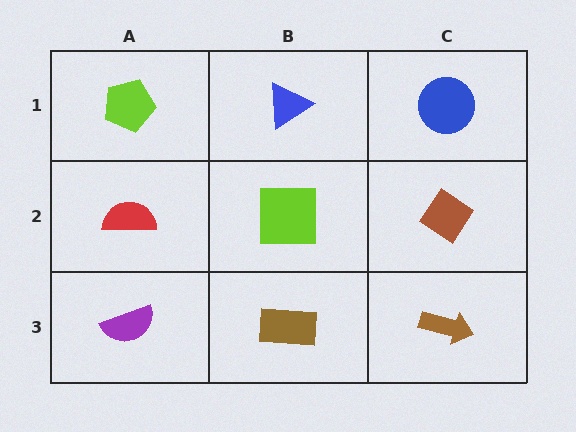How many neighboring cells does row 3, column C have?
2.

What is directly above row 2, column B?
A blue triangle.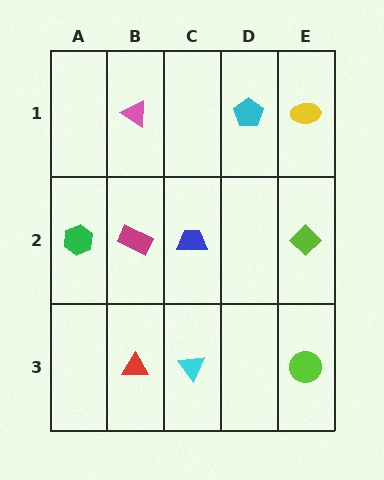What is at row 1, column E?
A yellow ellipse.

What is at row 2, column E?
A lime diamond.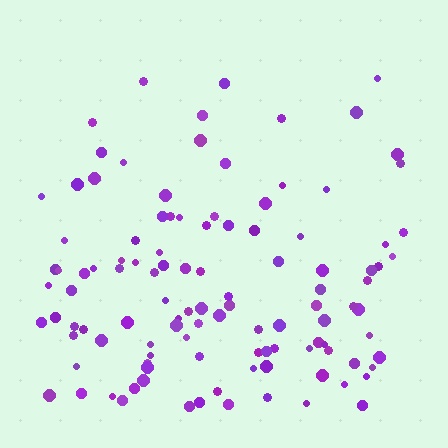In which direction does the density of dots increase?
From top to bottom, with the bottom side densest.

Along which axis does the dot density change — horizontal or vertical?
Vertical.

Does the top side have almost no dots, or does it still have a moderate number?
Still a moderate number, just noticeably fewer than the bottom.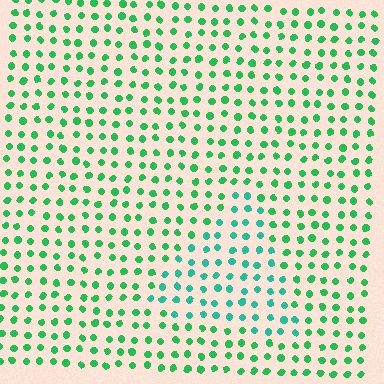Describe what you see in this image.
The image is filled with small green elements in a uniform arrangement. A triangle-shaped region is visible where the elements are tinted to a slightly different hue, forming a subtle color boundary.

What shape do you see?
I see a triangle.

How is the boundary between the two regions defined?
The boundary is defined purely by a slight shift in hue (about 28 degrees). Spacing, size, and orientation are identical on both sides.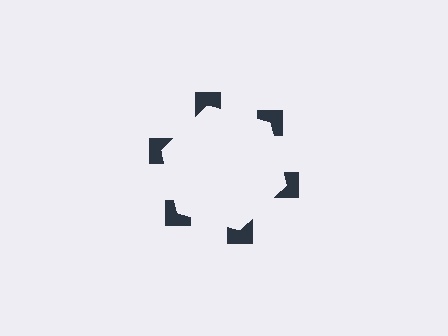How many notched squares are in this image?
There are 6 — one at each vertex of the illusory hexagon.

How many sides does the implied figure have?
6 sides.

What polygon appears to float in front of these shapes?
An illusory hexagon — its edges are inferred from the aligned wedge cuts in the notched squares, not physically drawn.